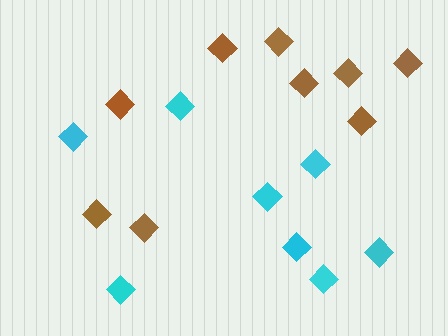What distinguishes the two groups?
There are 2 groups: one group of cyan diamonds (8) and one group of brown diamonds (9).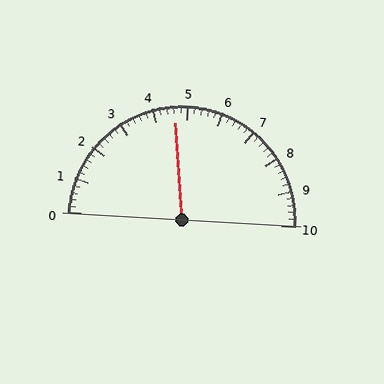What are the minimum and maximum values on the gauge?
The gauge ranges from 0 to 10.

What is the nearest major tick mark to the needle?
The nearest major tick mark is 5.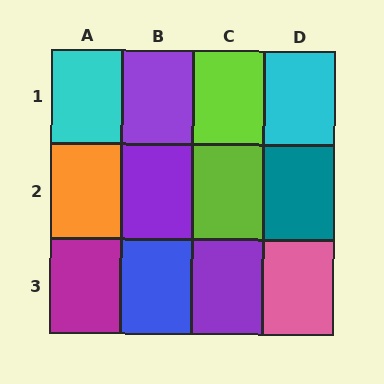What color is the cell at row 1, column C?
Lime.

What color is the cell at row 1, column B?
Purple.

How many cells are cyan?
2 cells are cyan.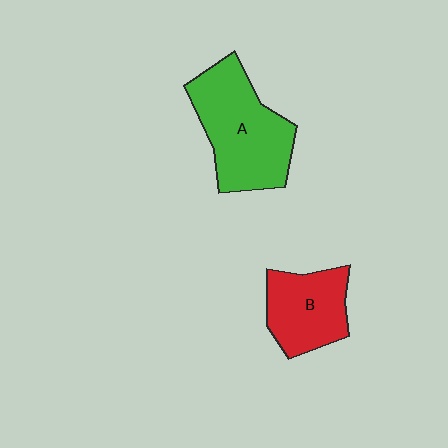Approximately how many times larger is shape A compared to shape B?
Approximately 1.5 times.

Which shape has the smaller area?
Shape B (red).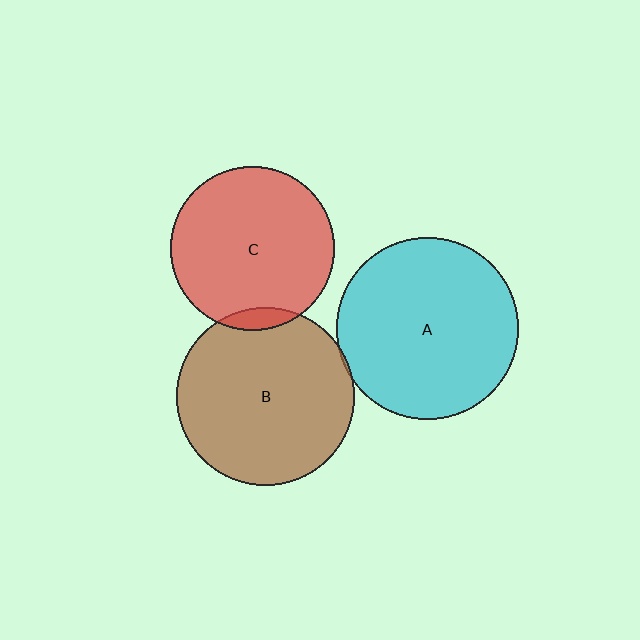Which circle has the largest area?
Circle A (cyan).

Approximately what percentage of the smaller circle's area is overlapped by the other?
Approximately 5%.